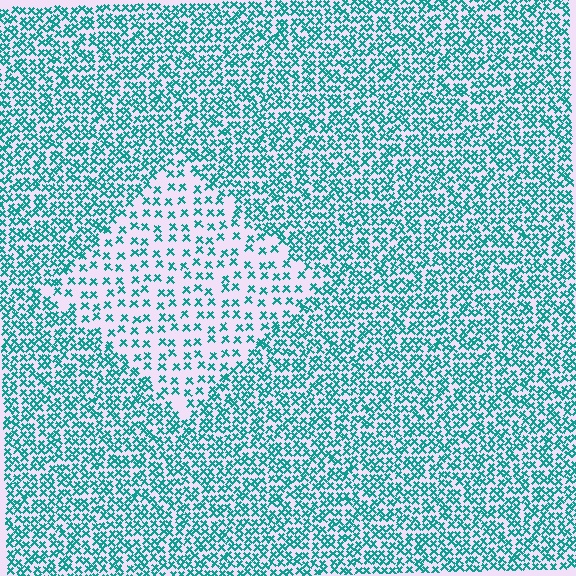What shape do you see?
I see a diamond.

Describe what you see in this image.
The image contains small teal elements arranged at two different densities. A diamond-shaped region is visible where the elements are less densely packed than the surrounding area.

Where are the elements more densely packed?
The elements are more densely packed outside the diamond boundary.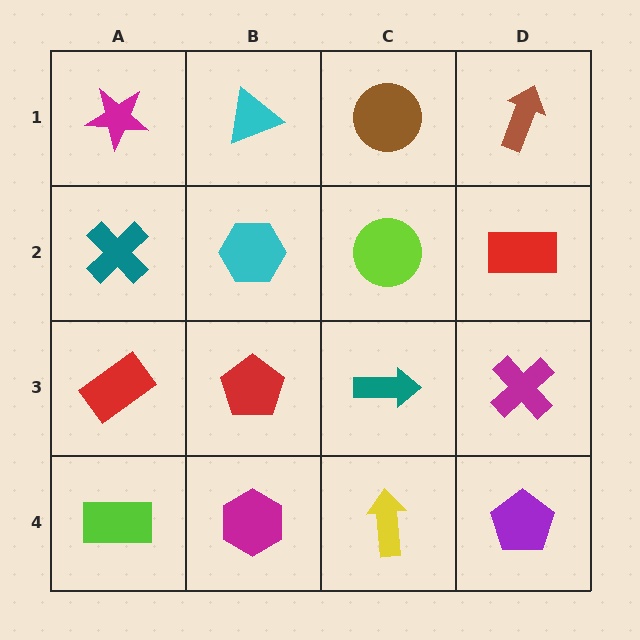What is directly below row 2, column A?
A red rectangle.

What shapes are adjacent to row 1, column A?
A teal cross (row 2, column A), a cyan triangle (row 1, column B).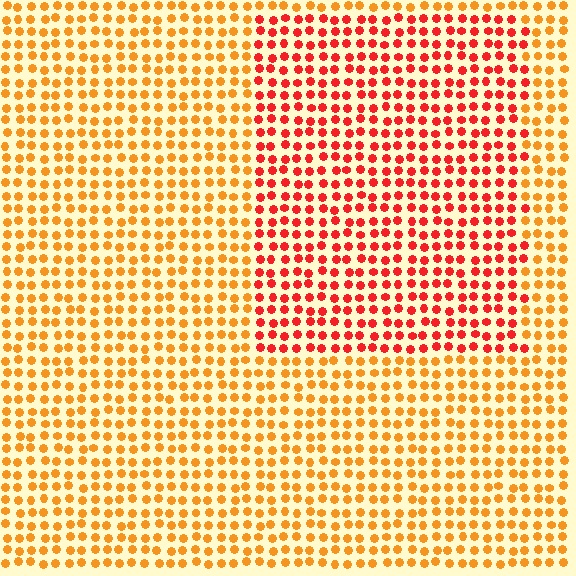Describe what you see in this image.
The image is filled with small orange elements in a uniform arrangement. A rectangle-shaped region is visible where the elements are tinted to a slightly different hue, forming a subtle color boundary.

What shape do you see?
I see a rectangle.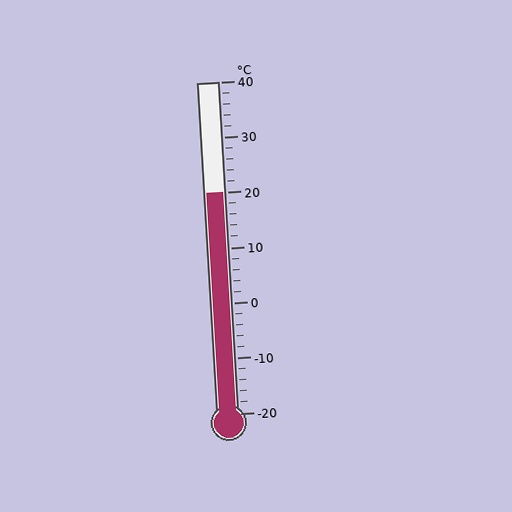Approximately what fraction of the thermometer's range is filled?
The thermometer is filled to approximately 65% of its range.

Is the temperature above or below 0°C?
The temperature is above 0°C.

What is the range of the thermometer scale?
The thermometer scale ranges from -20°C to 40°C.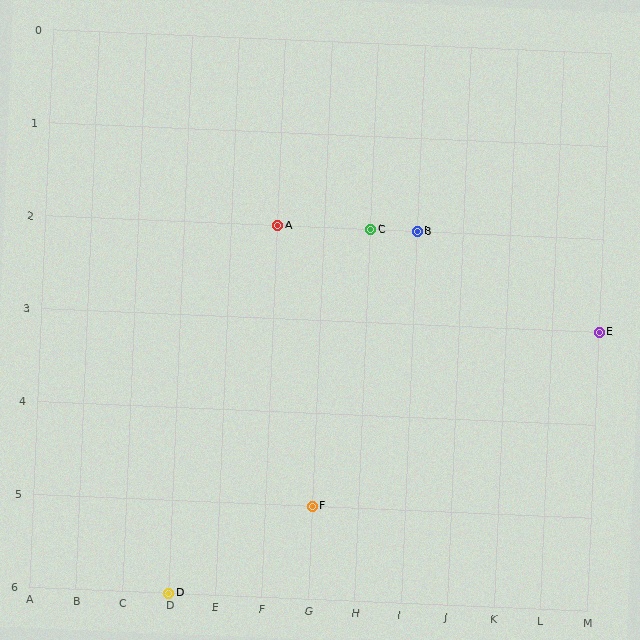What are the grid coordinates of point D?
Point D is at grid coordinates (D, 6).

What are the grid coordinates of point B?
Point B is at grid coordinates (I, 2).